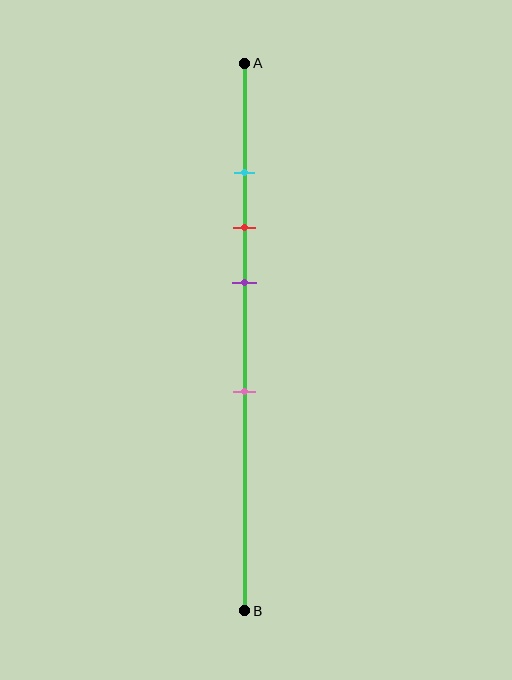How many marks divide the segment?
There are 4 marks dividing the segment.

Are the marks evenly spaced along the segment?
No, the marks are not evenly spaced.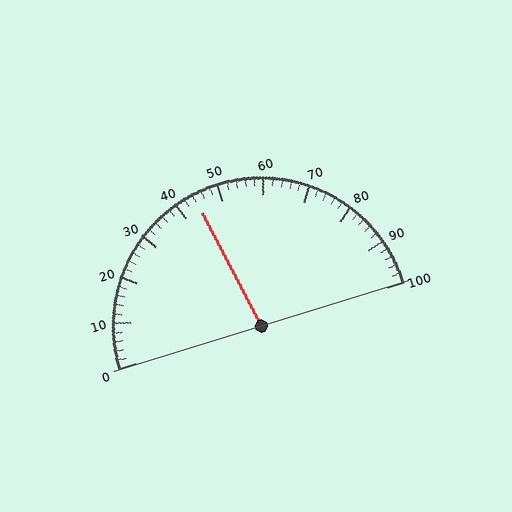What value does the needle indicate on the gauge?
The needle indicates approximately 44.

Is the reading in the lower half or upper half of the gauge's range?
The reading is in the lower half of the range (0 to 100).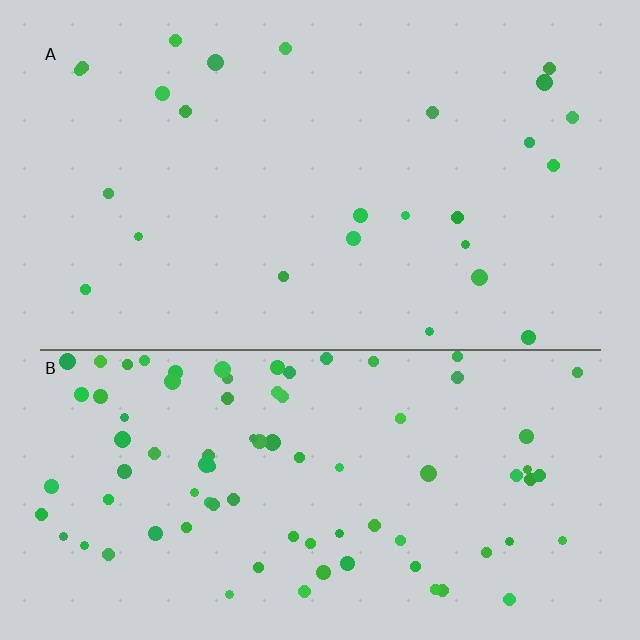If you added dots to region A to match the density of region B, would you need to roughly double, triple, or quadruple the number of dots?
Approximately triple.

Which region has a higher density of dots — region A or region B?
B (the bottom).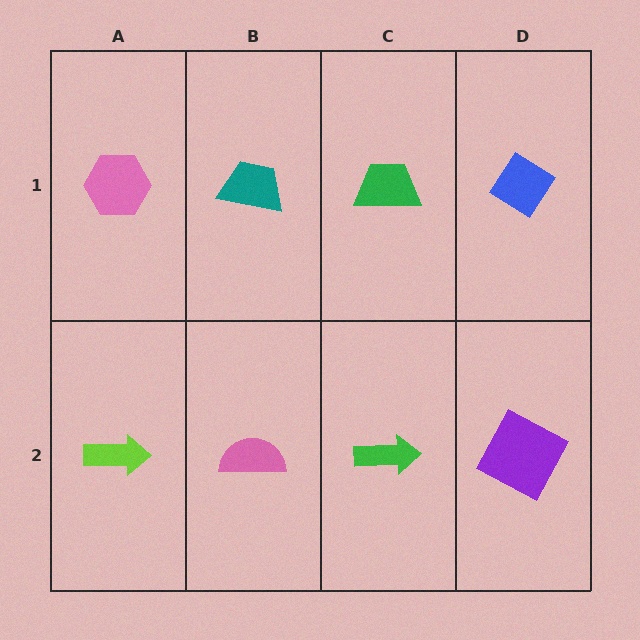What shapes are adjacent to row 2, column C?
A green trapezoid (row 1, column C), a pink semicircle (row 2, column B), a purple square (row 2, column D).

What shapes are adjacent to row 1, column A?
A lime arrow (row 2, column A), a teal trapezoid (row 1, column B).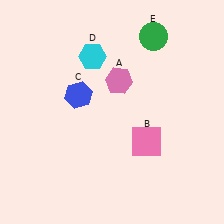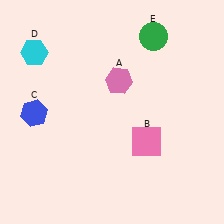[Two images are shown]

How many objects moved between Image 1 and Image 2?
2 objects moved between the two images.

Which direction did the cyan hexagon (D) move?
The cyan hexagon (D) moved left.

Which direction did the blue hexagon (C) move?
The blue hexagon (C) moved left.